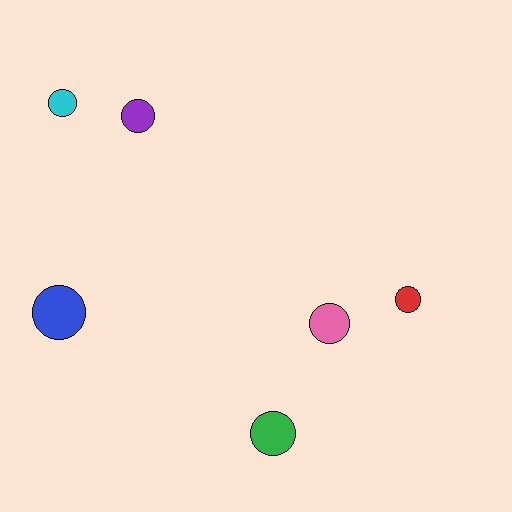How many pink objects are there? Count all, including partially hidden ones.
There is 1 pink object.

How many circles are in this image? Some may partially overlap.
There are 6 circles.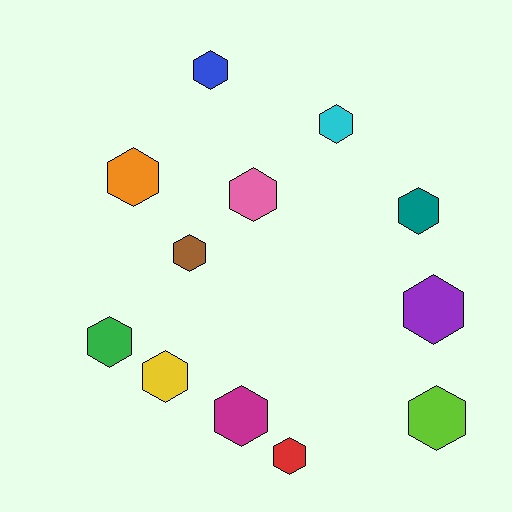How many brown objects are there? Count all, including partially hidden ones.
There is 1 brown object.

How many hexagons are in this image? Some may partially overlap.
There are 12 hexagons.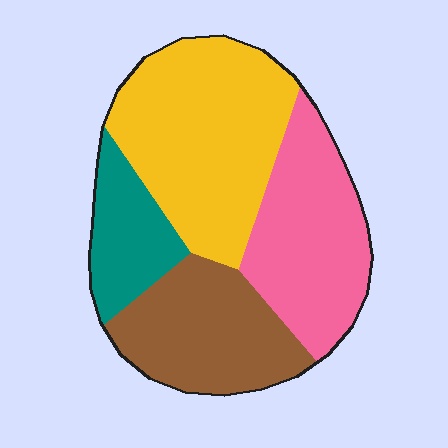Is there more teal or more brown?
Brown.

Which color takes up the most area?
Yellow, at roughly 35%.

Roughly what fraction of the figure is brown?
Brown takes up about one quarter (1/4) of the figure.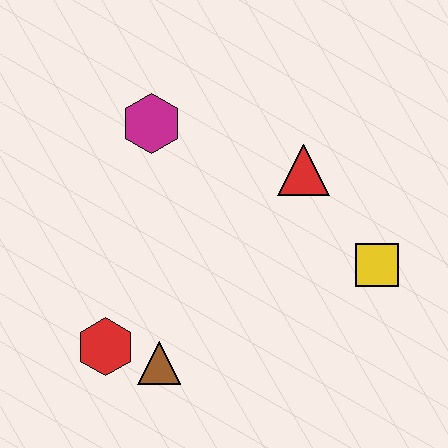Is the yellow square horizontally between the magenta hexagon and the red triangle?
No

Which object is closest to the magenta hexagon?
The red triangle is closest to the magenta hexagon.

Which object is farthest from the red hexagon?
The yellow square is farthest from the red hexagon.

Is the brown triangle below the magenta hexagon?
Yes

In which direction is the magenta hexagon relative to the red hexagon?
The magenta hexagon is above the red hexagon.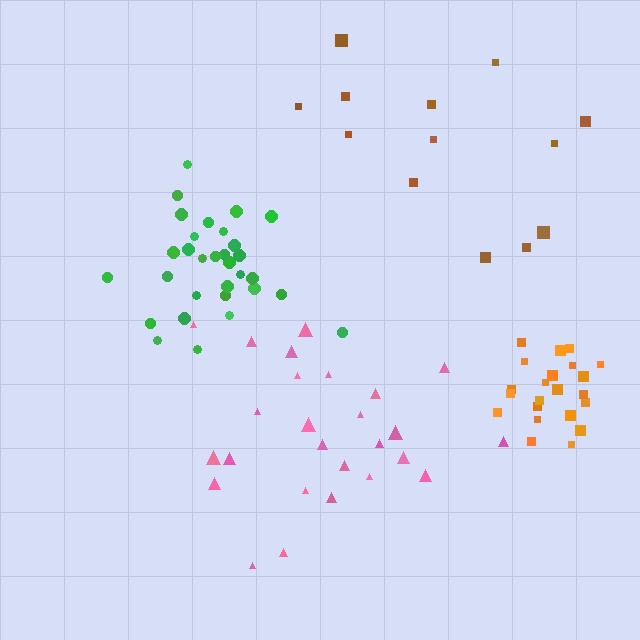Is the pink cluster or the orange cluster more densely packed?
Orange.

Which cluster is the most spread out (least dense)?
Brown.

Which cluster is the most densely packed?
Orange.